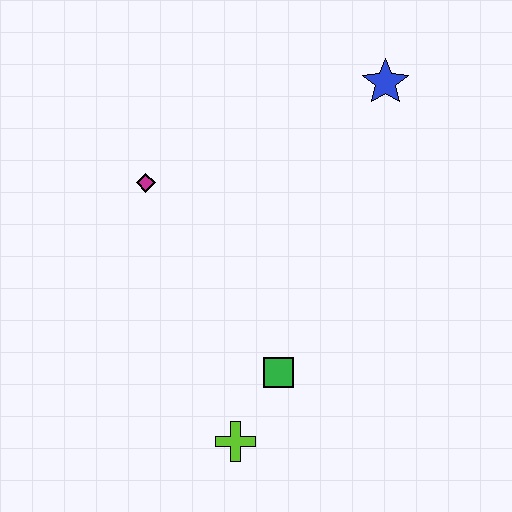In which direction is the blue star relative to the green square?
The blue star is above the green square.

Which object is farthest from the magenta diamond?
The lime cross is farthest from the magenta diamond.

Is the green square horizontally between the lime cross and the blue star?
Yes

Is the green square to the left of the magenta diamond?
No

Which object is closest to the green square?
The lime cross is closest to the green square.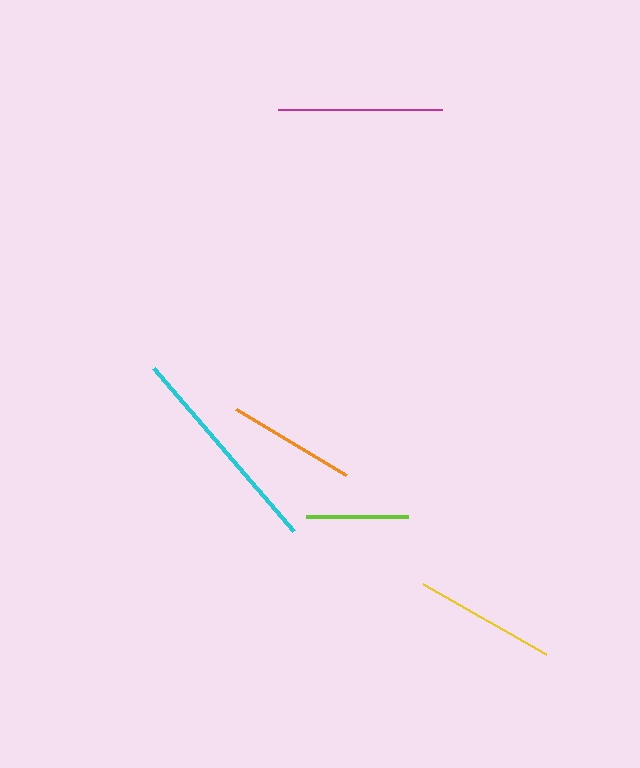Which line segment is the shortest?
The lime line is the shortest at approximately 102 pixels.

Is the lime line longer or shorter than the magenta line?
The magenta line is longer than the lime line.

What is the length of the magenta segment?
The magenta segment is approximately 164 pixels long.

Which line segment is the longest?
The cyan line is the longest at approximately 215 pixels.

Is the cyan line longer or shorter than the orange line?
The cyan line is longer than the orange line.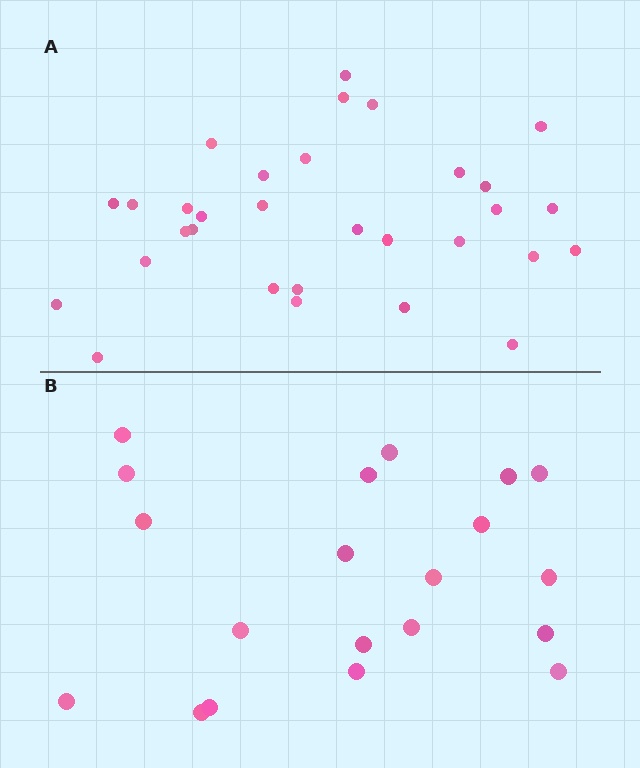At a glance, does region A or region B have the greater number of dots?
Region A (the top region) has more dots.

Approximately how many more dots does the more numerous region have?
Region A has roughly 12 or so more dots than region B.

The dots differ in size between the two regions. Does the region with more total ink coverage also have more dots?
No. Region B has more total ink coverage because its dots are larger, but region A actually contains more individual dots. Total area can be misleading — the number of items is what matters here.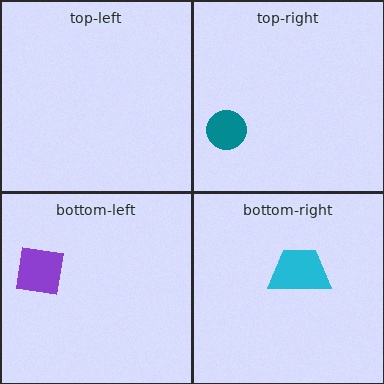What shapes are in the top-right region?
The teal circle.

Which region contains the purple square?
The bottom-left region.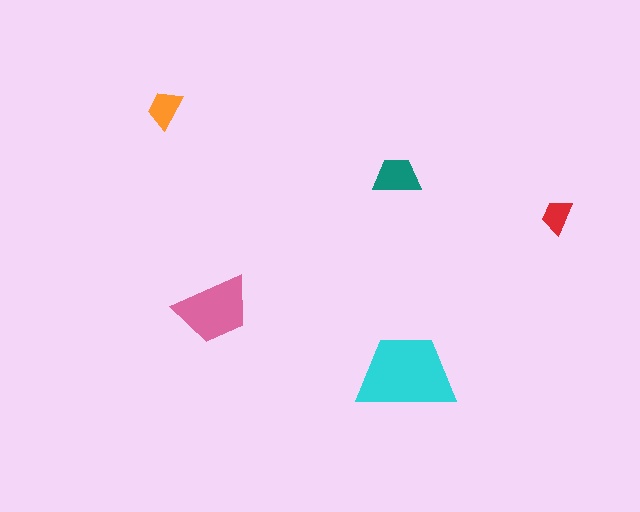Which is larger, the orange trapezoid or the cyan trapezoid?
The cyan one.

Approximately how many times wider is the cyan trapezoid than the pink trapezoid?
About 1.5 times wider.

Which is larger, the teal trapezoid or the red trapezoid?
The teal one.